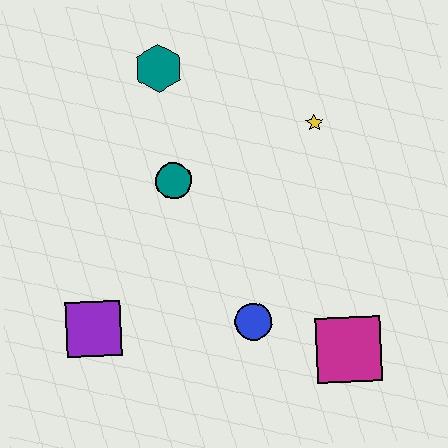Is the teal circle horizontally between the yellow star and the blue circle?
No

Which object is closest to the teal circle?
The teal hexagon is closest to the teal circle.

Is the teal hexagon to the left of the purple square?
No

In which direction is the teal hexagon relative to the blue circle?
The teal hexagon is above the blue circle.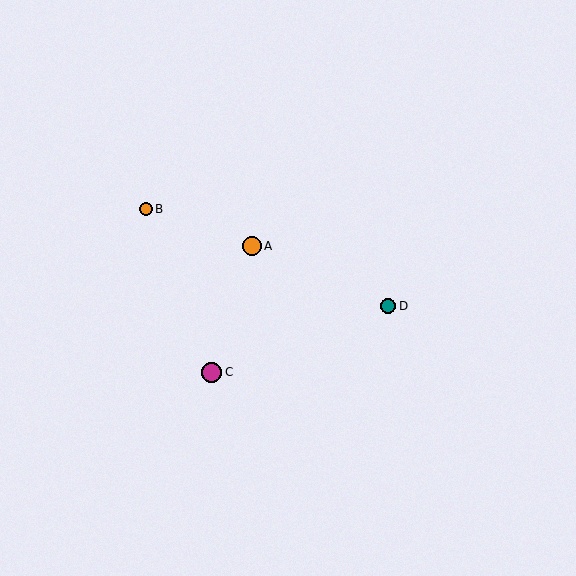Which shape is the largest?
The magenta circle (labeled C) is the largest.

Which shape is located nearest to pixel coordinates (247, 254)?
The orange circle (labeled A) at (252, 246) is nearest to that location.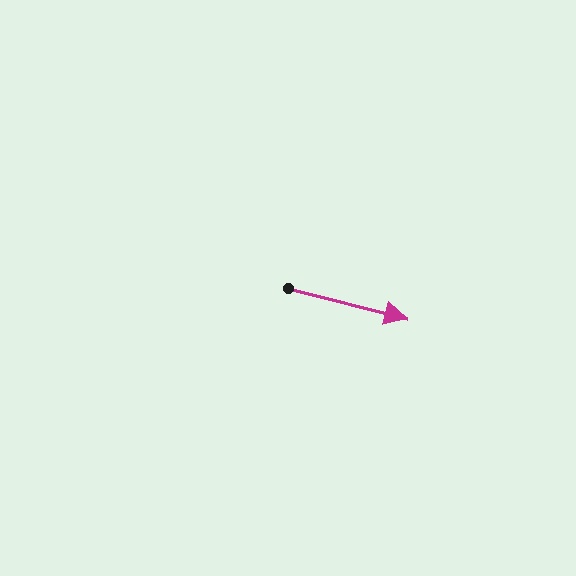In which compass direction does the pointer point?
East.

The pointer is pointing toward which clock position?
Roughly 3 o'clock.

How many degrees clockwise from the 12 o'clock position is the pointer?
Approximately 104 degrees.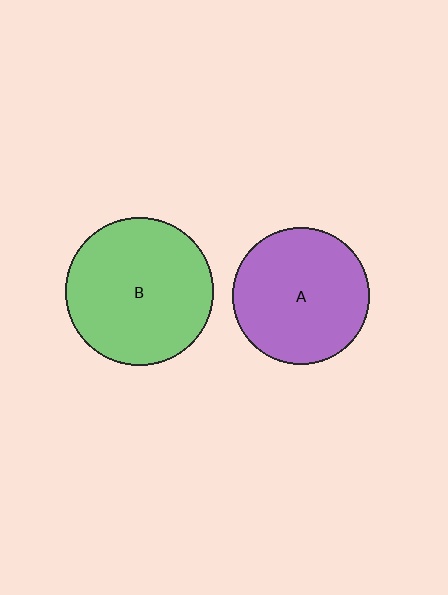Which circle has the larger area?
Circle B (green).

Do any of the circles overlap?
No, none of the circles overlap.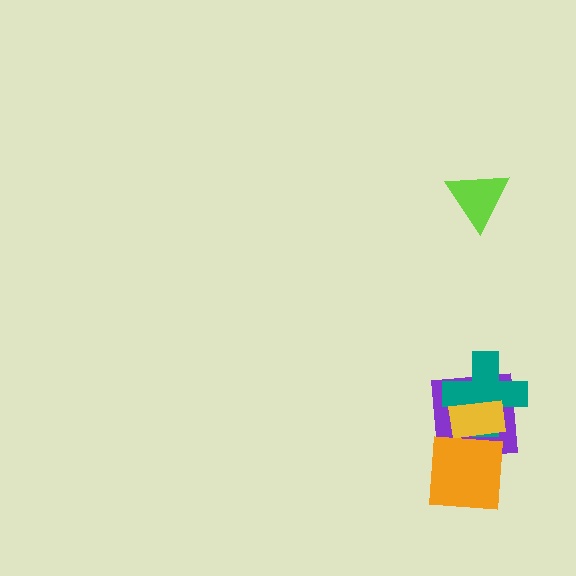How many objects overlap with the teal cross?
3 objects overlap with the teal cross.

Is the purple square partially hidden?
Yes, it is partially covered by another shape.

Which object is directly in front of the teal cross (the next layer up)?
The yellow rectangle is directly in front of the teal cross.